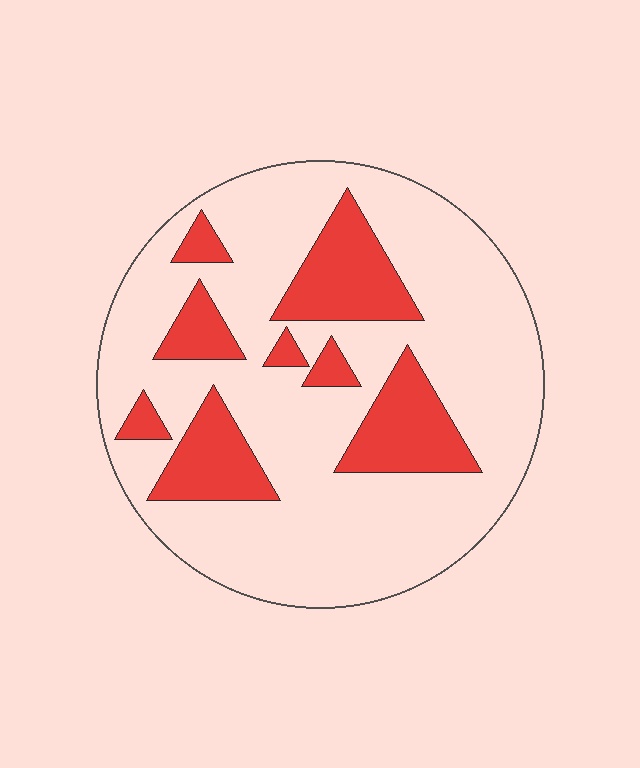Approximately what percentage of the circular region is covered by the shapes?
Approximately 25%.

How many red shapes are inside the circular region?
8.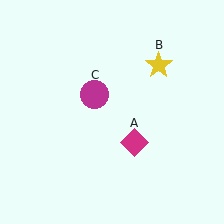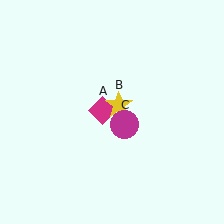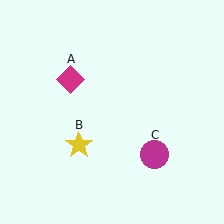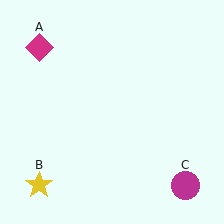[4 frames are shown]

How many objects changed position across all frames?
3 objects changed position: magenta diamond (object A), yellow star (object B), magenta circle (object C).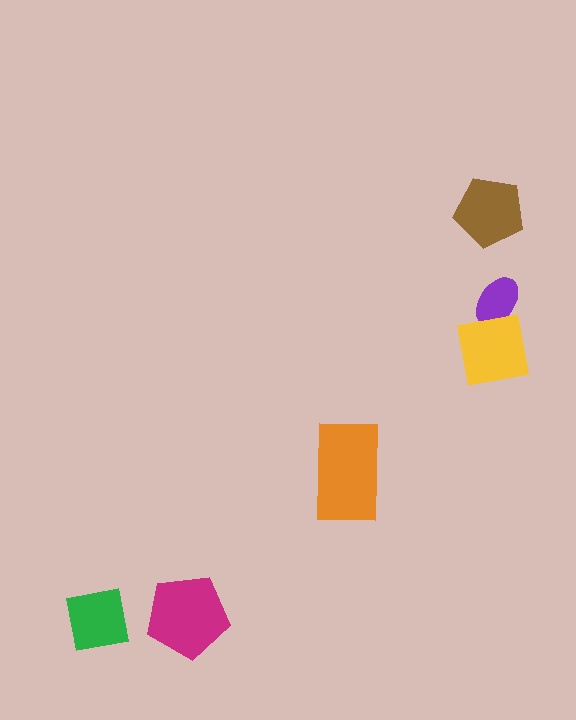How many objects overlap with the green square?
0 objects overlap with the green square.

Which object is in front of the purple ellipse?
The yellow square is in front of the purple ellipse.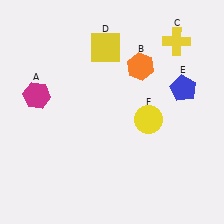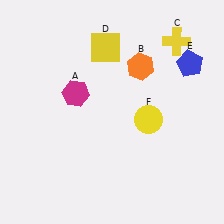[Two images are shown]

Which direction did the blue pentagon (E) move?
The blue pentagon (E) moved up.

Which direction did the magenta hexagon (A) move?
The magenta hexagon (A) moved right.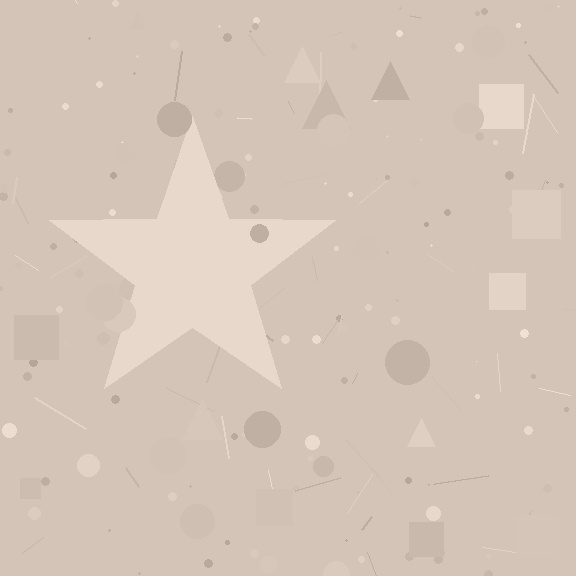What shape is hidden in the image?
A star is hidden in the image.